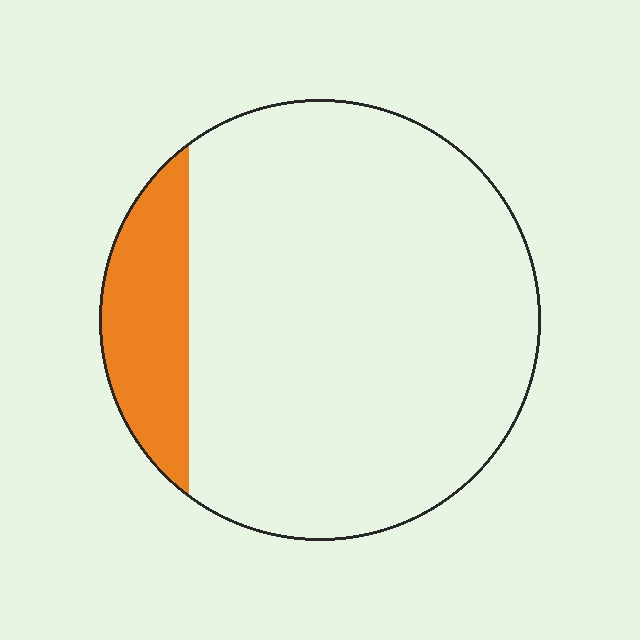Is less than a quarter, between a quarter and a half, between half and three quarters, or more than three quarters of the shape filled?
Less than a quarter.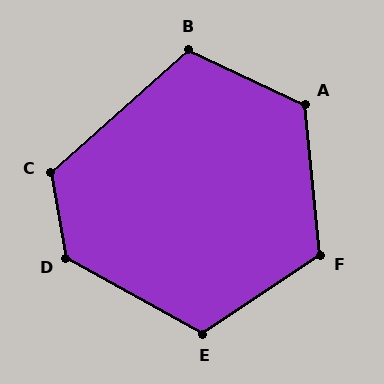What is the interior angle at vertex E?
Approximately 117 degrees (obtuse).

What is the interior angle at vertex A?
Approximately 121 degrees (obtuse).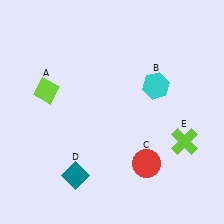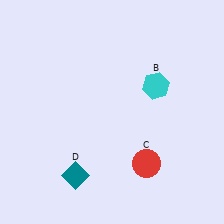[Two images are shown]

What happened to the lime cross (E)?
The lime cross (E) was removed in Image 2. It was in the bottom-right area of Image 1.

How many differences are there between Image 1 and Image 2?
There are 2 differences between the two images.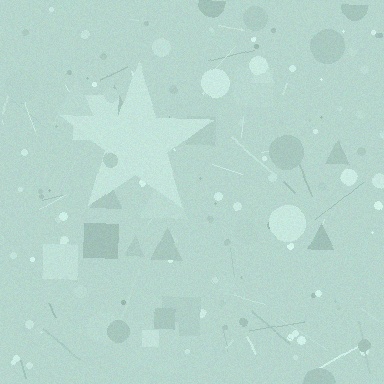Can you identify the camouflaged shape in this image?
The camouflaged shape is a star.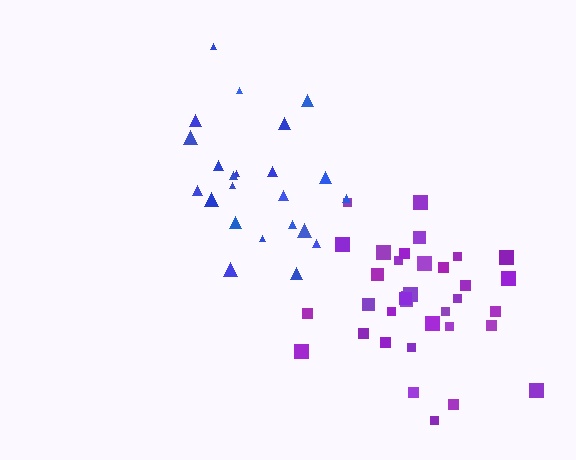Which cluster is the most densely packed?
Blue.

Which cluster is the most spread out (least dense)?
Purple.